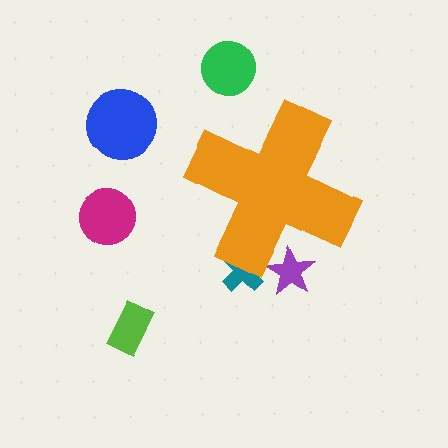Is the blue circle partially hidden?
No, the blue circle is fully visible.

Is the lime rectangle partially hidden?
No, the lime rectangle is fully visible.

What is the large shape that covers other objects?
An orange cross.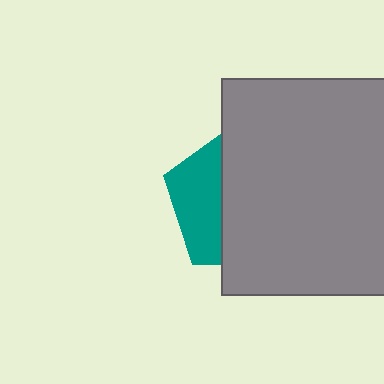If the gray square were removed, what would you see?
You would see the complete teal pentagon.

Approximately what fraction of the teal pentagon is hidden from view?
Roughly 66% of the teal pentagon is hidden behind the gray square.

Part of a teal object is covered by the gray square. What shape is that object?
It is a pentagon.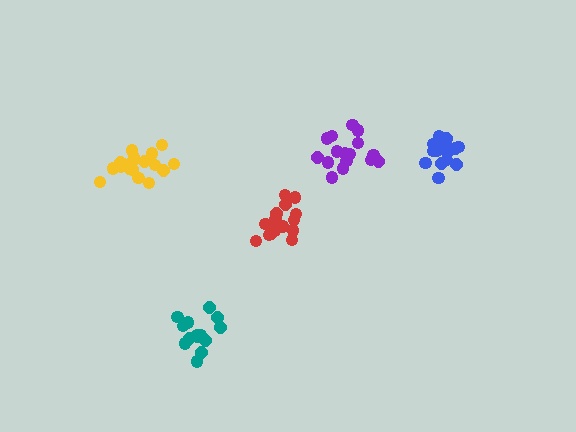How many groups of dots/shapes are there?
There are 5 groups.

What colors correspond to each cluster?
The clusters are colored: red, yellow, purple, blue, teal.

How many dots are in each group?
Group 1: 20 dots, Group 2: 19 dots, Group 3: 16 dots, Group 4: 16 dots, Group 5: 14 dots (85 total).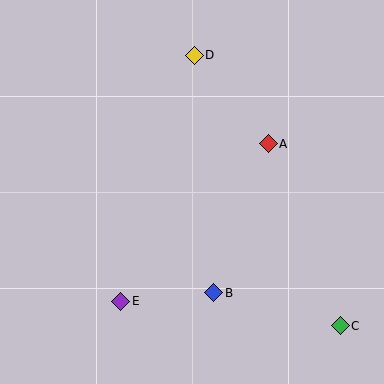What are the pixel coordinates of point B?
Point B is at (214, 293).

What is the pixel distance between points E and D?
The distance between E and D is 257 pixels.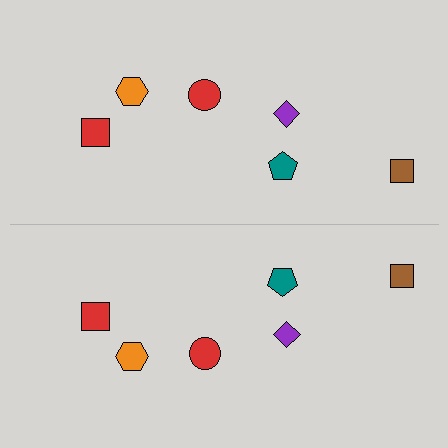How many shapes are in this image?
There are 12 shapes in this image.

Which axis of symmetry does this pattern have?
The pattern has a horizontal axis of symmetry running through the center of the image.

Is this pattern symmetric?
Yes, this pattern has bilateral (reflection) symmetry.